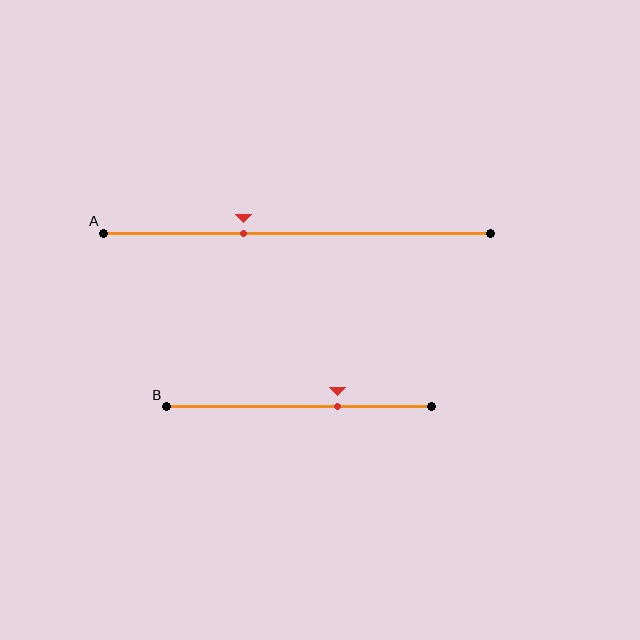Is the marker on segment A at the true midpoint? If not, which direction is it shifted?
No, the marker on segment A is shifted to the left by about 14% of the segment length.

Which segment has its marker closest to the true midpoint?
Segment A has its marker closest to the true midpoint.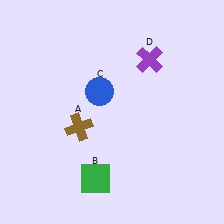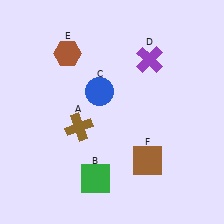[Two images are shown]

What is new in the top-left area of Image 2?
A brown hexagon (E) was added in the top-left area of Image 2.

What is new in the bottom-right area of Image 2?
A brown square (F) was added in the bottom-right area of Image 2.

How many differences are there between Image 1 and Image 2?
There are 2 differences between the two images.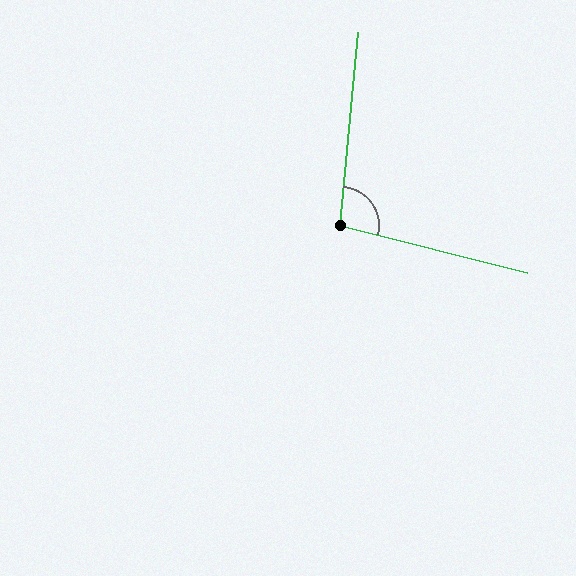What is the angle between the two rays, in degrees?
Approximately 99 degrees.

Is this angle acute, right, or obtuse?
It is obtuse.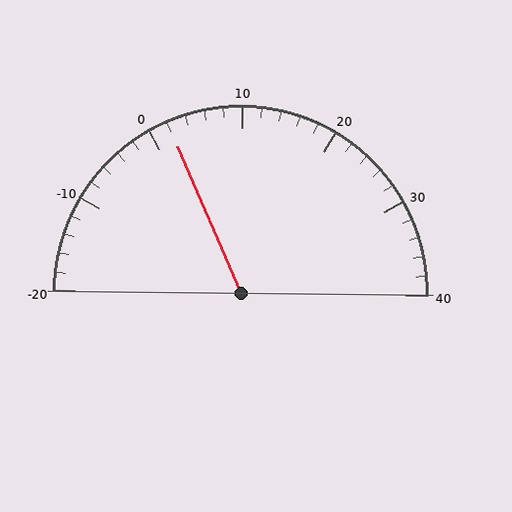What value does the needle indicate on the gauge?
The needle indicates approximately 2.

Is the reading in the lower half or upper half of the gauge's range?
The reading is in the lower half of the range (-20 to 40).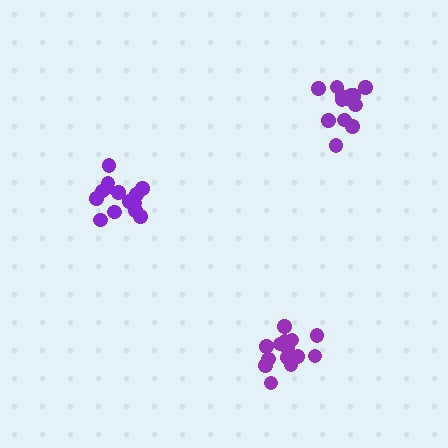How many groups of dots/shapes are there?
There are 3 groups.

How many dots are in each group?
Group 1: 14 dots, Group 2: 16 dots, Group 3: 14 dots (44 total).